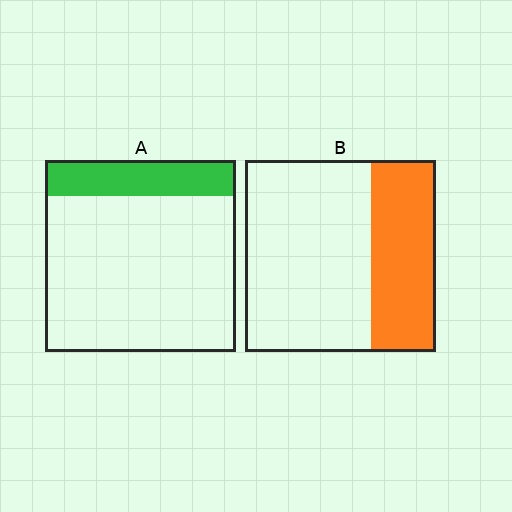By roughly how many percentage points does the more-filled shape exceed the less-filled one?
By roughly 15 percentage points (B over A).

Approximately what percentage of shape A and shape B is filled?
A is approximately 20% and B is approximately 35%.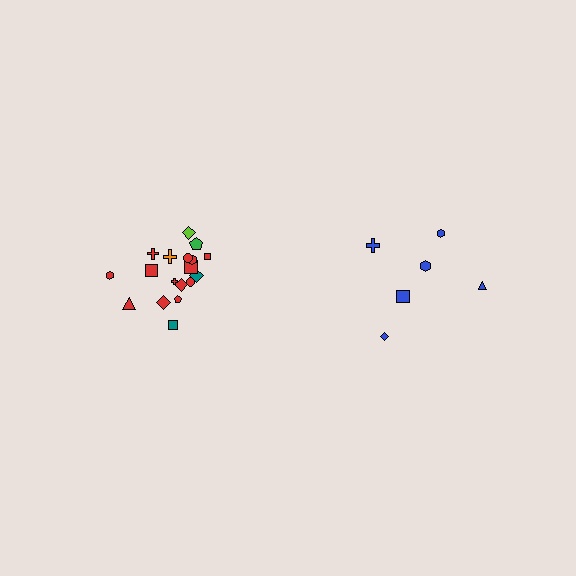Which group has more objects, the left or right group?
The left group.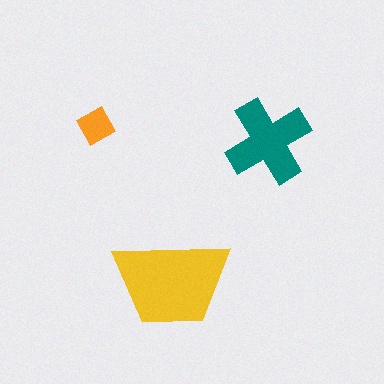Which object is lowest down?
The yellow trapezoid is bottommost.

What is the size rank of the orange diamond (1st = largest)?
3rd.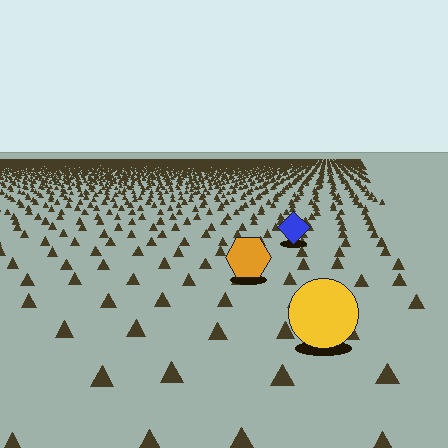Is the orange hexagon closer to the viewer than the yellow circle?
No. The yellow circle is closer — you can tell from the texture gradient: the ground texture is coarser near it.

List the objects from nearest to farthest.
From nearest to farthest: the yellow circle, the orange hexagon, the blue diamond.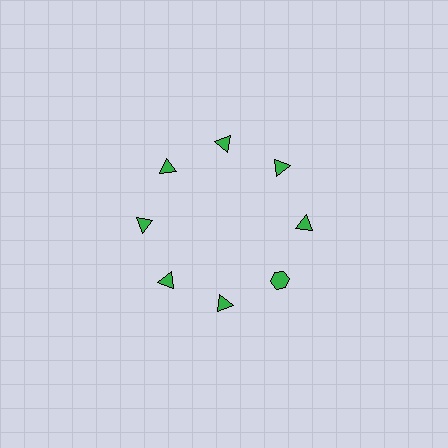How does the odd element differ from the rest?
It has a different shape: hexagon instead of triangle.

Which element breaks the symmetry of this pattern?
The green hexagon at roughly the 4 o'clock position breaks the symmetry. All other shapes are green triangles.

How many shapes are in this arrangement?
There are 8 shapes arranged in a ring pattern.